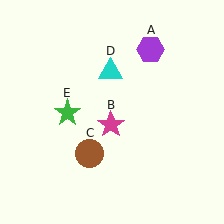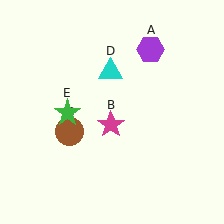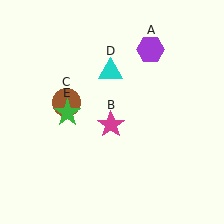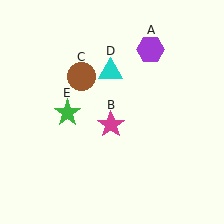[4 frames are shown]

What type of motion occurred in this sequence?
The brown circle (object C) rotated clockwise around the center of the scene.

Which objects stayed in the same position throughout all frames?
Purple hexagon (object A) and magenta star (object B) and cyan triangle (object D) and green star (object E) remained stationary.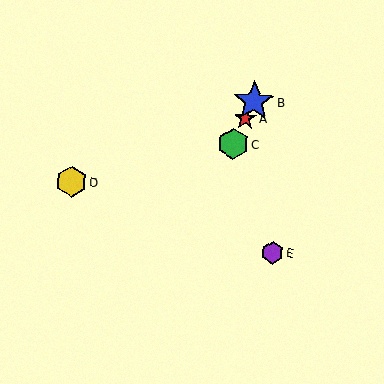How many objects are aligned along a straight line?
3 objects (A, B, C) are aligned along a straight line.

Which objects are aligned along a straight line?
Objects A, B, C are aligned along a straight line.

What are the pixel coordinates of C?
Object C is at (233, 144).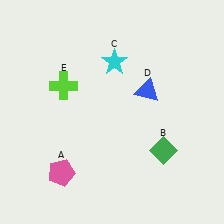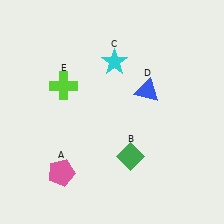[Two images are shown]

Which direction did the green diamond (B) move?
The green diamond (B) moved left.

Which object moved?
The green diamond (B) moved left.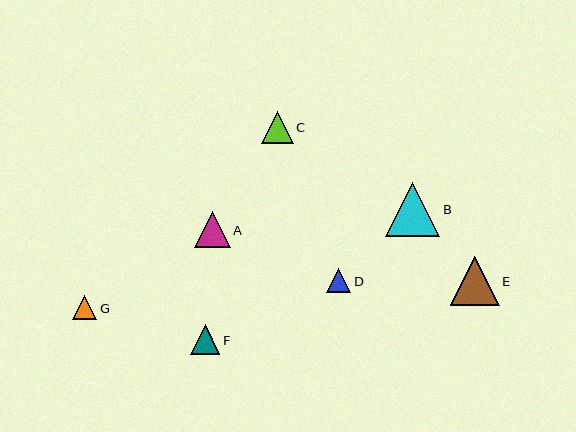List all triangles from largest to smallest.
From largest to smallest: B, E, A, C, F, D, G.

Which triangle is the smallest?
Triangle G is the smallest with a size of approximately 24 pixels.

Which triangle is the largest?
Triangle B is the largest with a size of approximately 55 pixels.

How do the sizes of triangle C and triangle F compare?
Triangle C and triangle F are approximately the same size.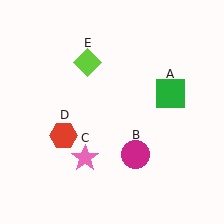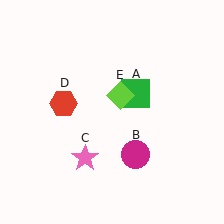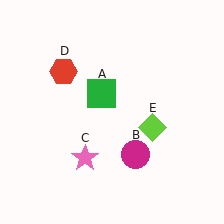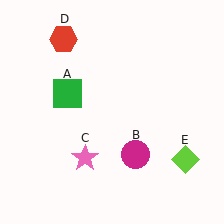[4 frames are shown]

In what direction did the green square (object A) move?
The green square (object A) moved left.